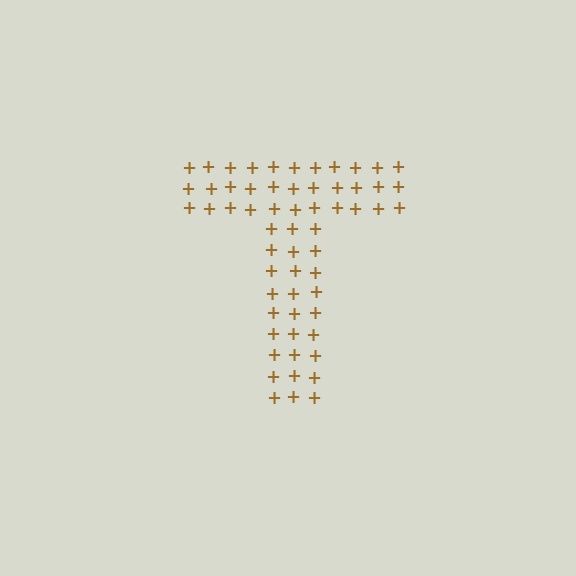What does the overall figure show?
The overall figure shows the letter T.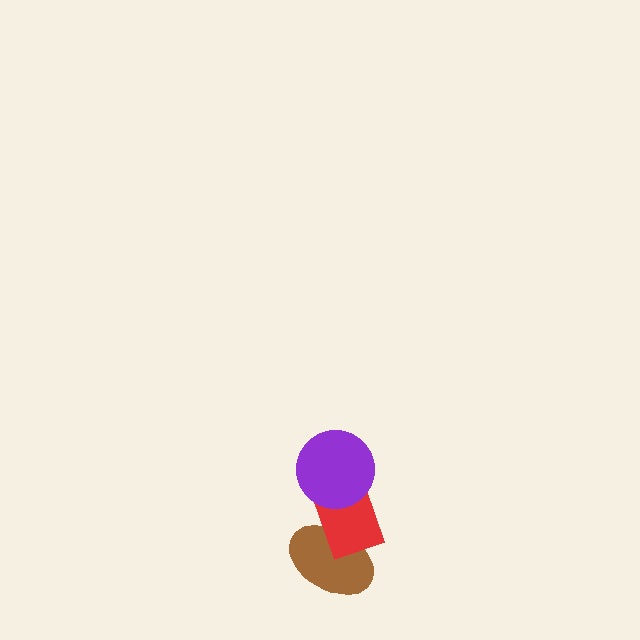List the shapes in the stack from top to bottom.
From top to bottom: the purple circle, the red rectangle, the brown ellipse.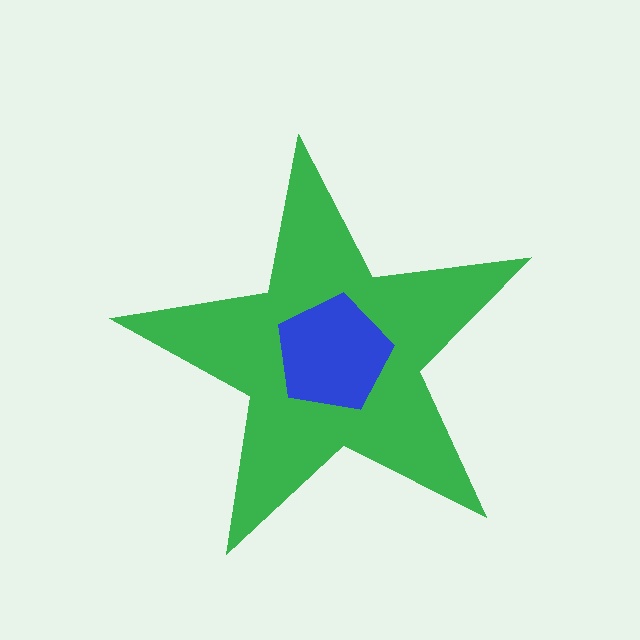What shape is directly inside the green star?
The blue pentagon.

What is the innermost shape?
The blue pentagon.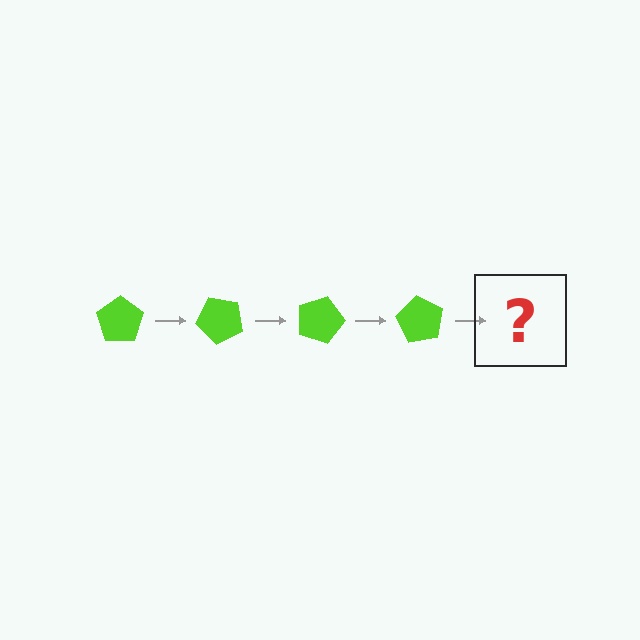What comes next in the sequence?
The next element should be a lime pentagon rotated 180 degrees.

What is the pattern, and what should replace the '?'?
The pattern is that the pentagon rotates 45 degrees each step. The '?' should be a lime pentagon rotated 180 degrees.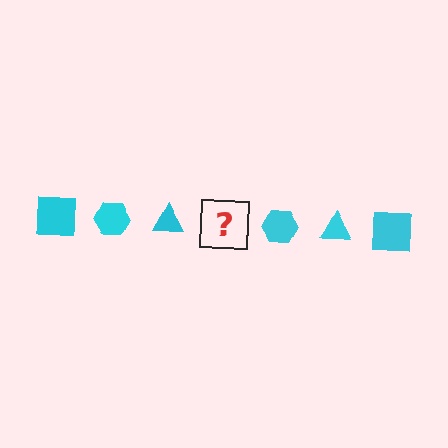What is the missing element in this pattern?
The missing element is a cyan square.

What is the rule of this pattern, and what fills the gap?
The rule is that the pattern cycles through square, hexagon, triangle shapes in cyan. The gap should be filled with a cyan square.